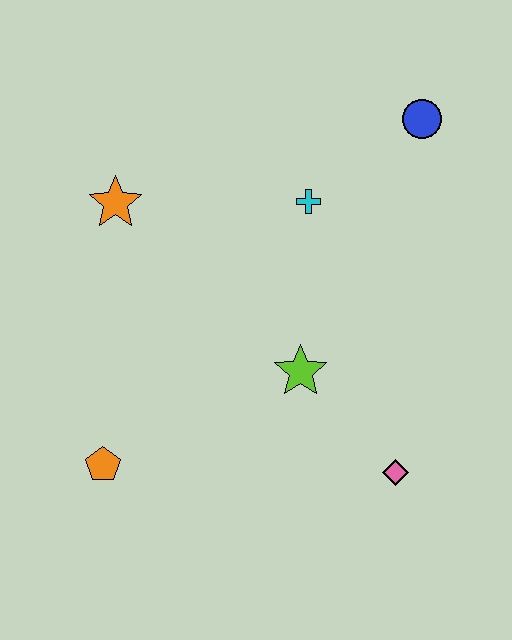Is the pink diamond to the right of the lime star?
Yes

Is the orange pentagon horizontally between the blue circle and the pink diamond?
No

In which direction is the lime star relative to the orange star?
The lime star is to the right of the orange star.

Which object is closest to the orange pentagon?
The lime star is closest to the orange pentagon.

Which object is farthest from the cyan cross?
The orange pentagon is farthest from the cyan cross.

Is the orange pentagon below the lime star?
Yes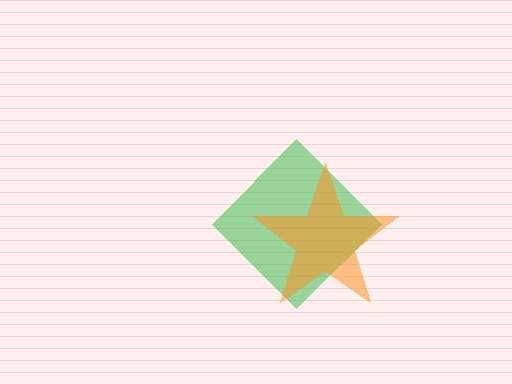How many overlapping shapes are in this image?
There are 2 overlapping shapes in the image.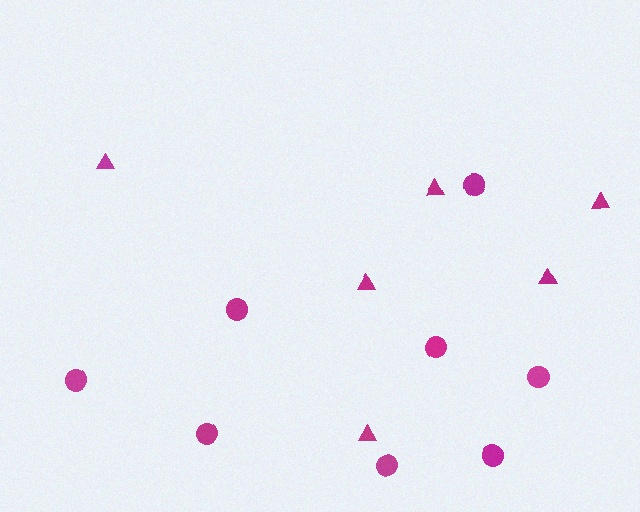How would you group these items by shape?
There are 2 groups: one group of triangles (6) and one group of circles (8).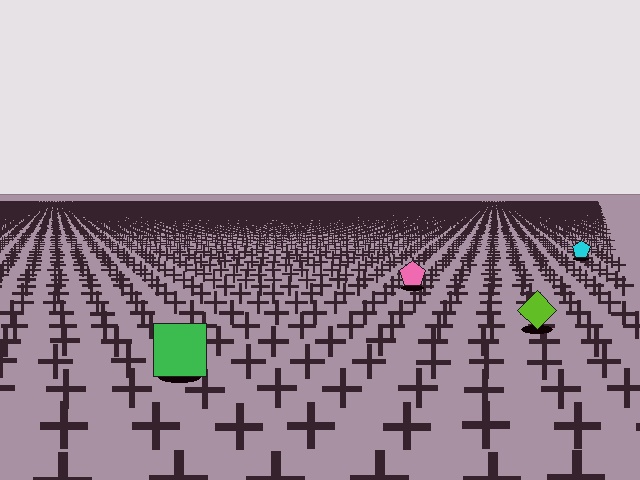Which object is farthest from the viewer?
The cyan pentagon is farthest from the viewer. It appears smaller and the ground texture around it is denser.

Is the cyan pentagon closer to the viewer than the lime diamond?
No. The lime diamond is closer — you can tell from the texture gradient: the ground texture is coarser near it.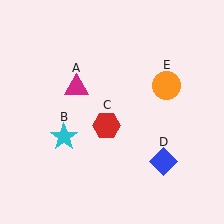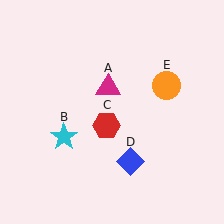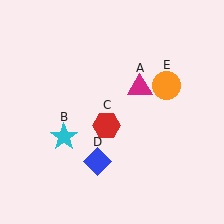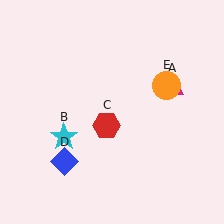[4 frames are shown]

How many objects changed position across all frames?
2 objects changed position: magenta triangle (object A), blue diamond (object D).